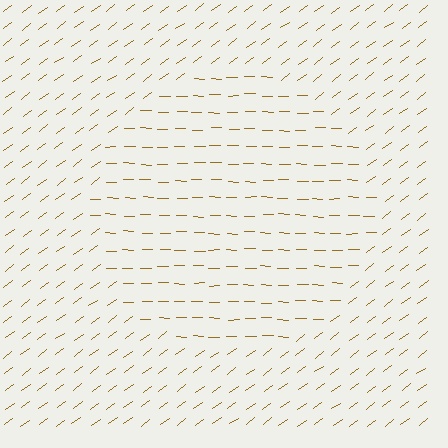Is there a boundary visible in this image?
Yes, there is a texture boundary formed by a change in line orientation.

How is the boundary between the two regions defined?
The boundary is defined purely by a change in line orientation (approximately 37 degrees difference). All lines are the same color and thickness.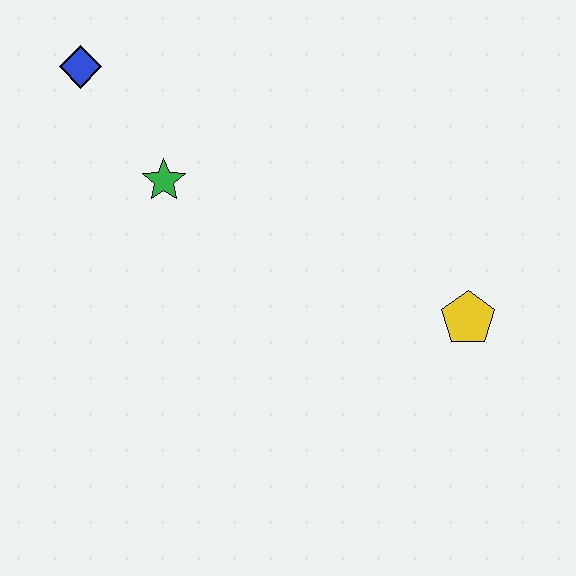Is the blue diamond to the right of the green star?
No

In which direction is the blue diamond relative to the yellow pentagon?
The blue diamond is to the left of the yellow pentagon.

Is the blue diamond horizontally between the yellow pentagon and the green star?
No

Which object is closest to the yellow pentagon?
The green star is closest to the yellow pentagon.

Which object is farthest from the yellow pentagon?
The blue diamond is farthest from the yellow pentagon.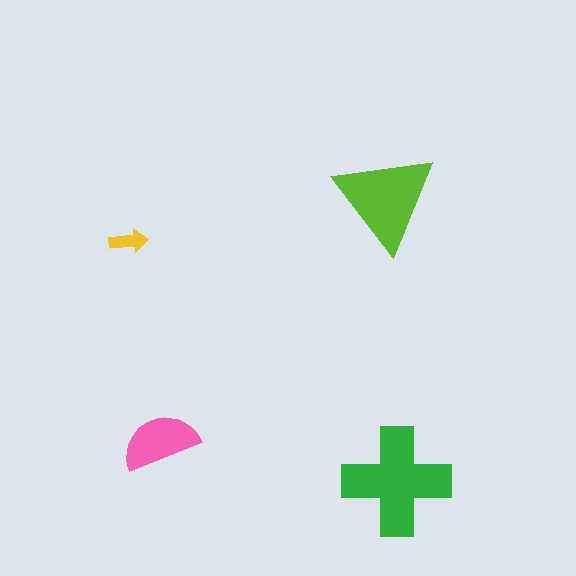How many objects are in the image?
There are 4 objects in the image.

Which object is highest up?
The lime triangle is topmost.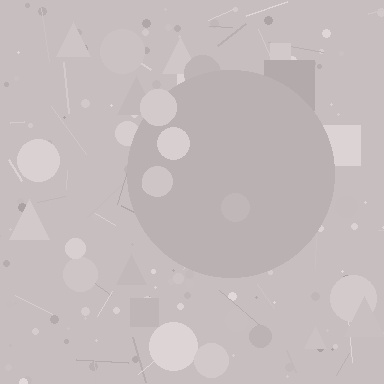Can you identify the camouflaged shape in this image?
The camouflaged shape is a circle.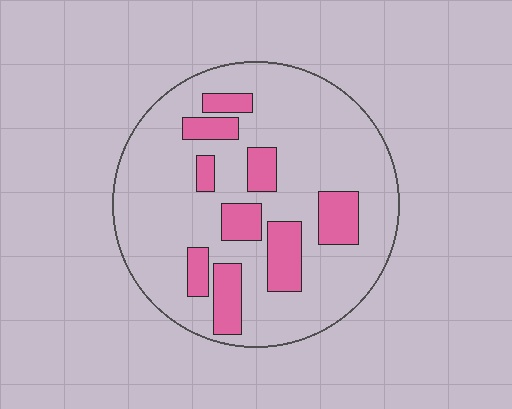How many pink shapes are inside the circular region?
9.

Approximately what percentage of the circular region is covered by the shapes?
Approximately 20%.